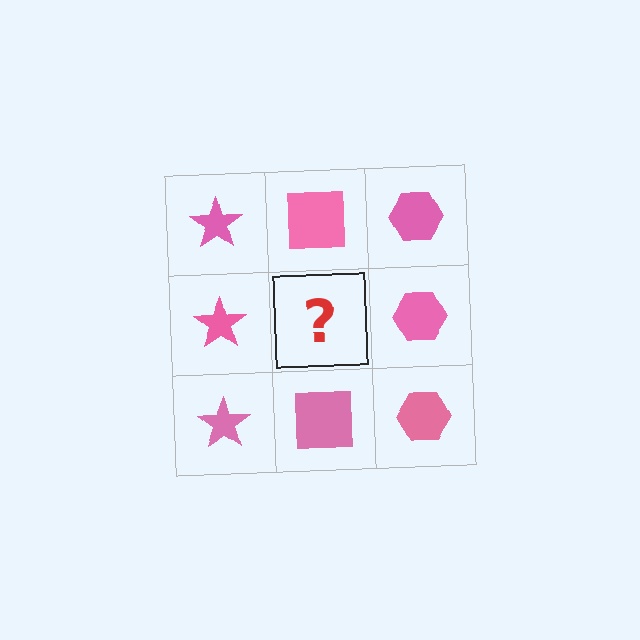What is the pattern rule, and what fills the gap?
The rule is that each column has a consistent shape. The gap should be filled with a pink square.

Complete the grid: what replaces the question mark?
The question mark should be replaced with a pink square.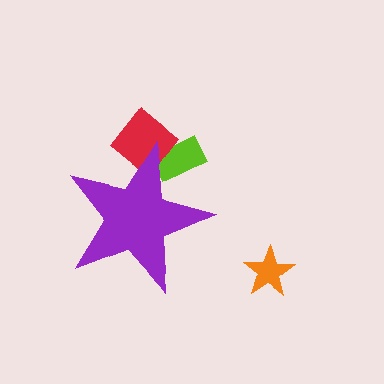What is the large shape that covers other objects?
A purple star.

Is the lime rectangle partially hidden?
Yes, the lime rectangle is partially hidden behind the purple star.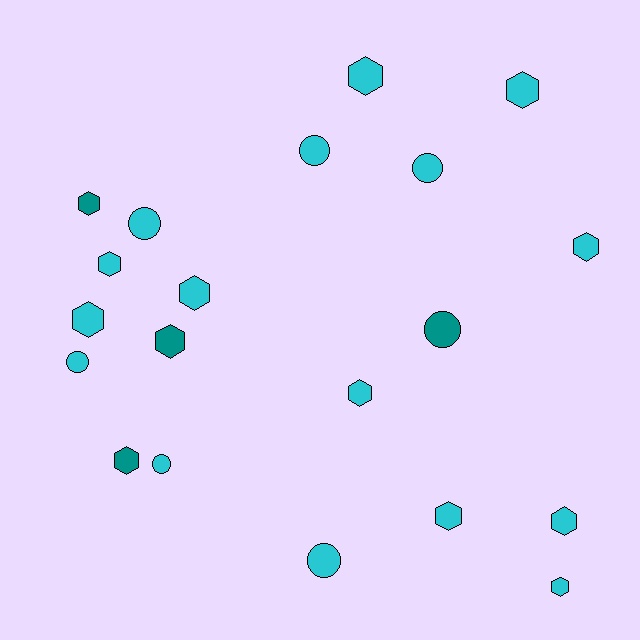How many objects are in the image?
There are 20 objects.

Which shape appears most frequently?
Hexagon, with 13 objects.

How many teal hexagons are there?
There are 3 teal hexagons.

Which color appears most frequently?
Cyan, with 16 objects.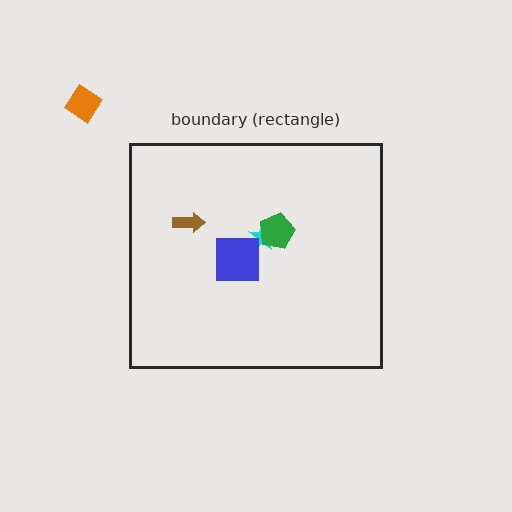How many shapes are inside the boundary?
4 inside, 1 outside.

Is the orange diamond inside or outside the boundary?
Outside.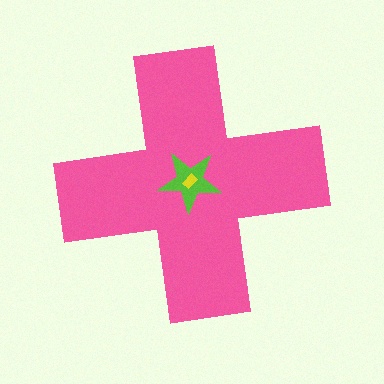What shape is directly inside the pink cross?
The lime star.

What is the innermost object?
The yellow rectangle.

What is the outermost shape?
The pink cross.